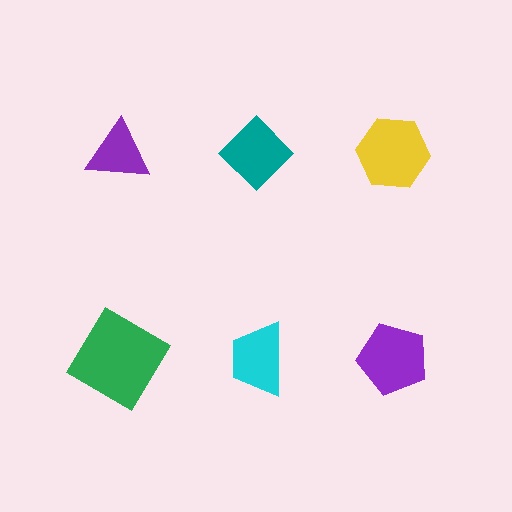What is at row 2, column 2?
A cyan trapezoid.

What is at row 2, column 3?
A purple pentagon.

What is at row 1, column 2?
A teal diamond.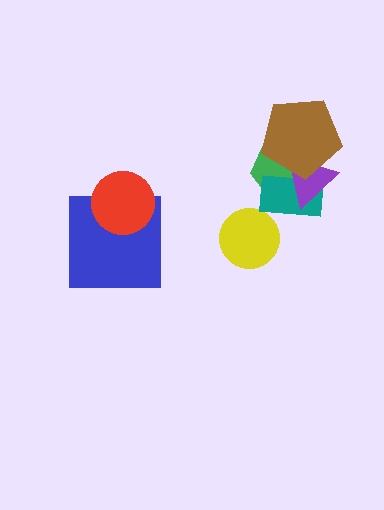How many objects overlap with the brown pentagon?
3 objects overlap with the brown pentagon.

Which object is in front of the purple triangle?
The brown pentagon is in front of the purple triangle.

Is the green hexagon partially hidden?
Yes, it is partially covered by another shape.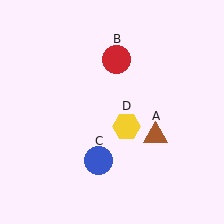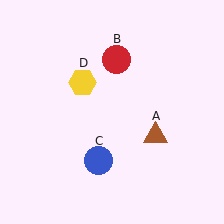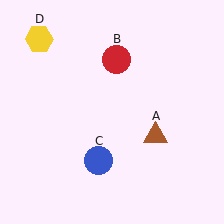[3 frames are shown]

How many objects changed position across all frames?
1 object changed position: yellow hexagon (object D).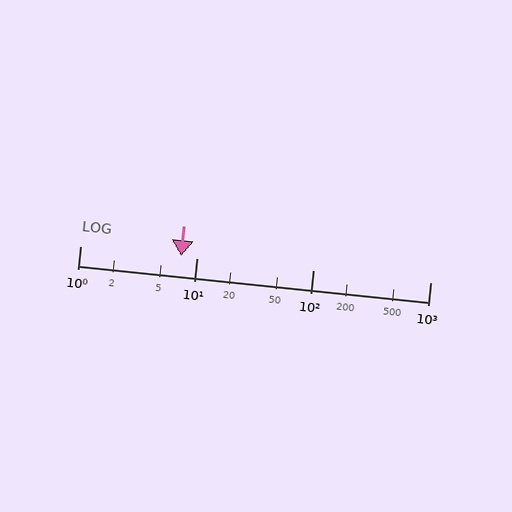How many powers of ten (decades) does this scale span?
The scale spans 3 decades, from 1 to 1000.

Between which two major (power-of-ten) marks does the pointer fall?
The pointer is between 1 and 10.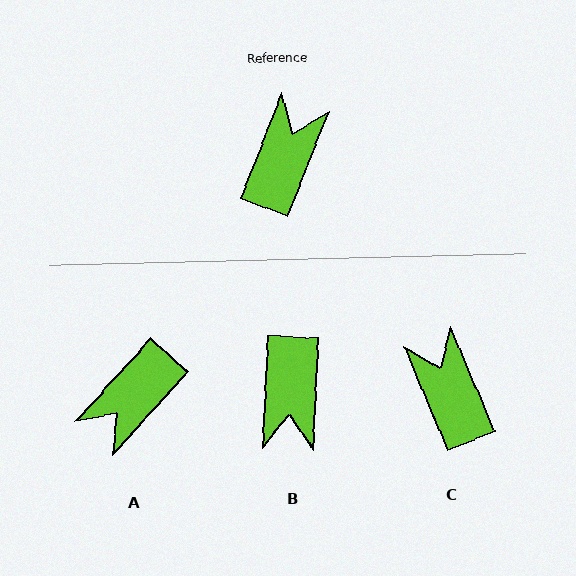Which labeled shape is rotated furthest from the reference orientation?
B, about 162 degrees away.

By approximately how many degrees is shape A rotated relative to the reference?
Approximately 159 degrees counter-clockwise.